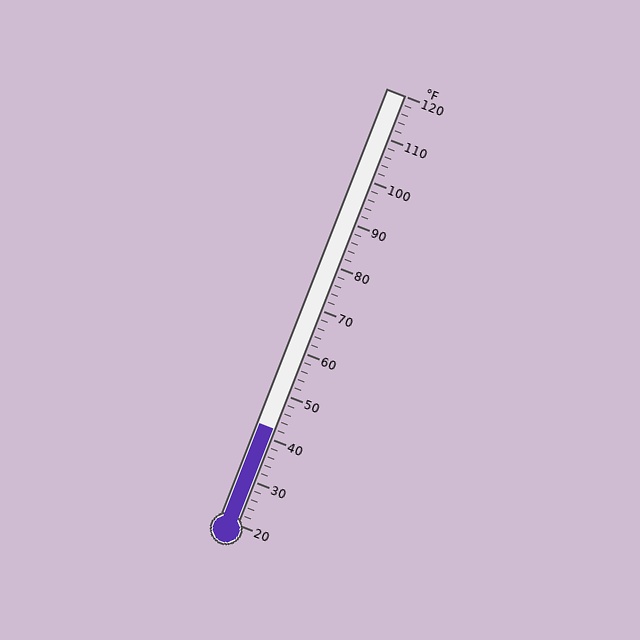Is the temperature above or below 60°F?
The temperature is below 60°F.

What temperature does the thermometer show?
The thermometer shows approximately 42°F.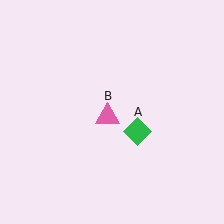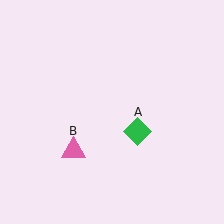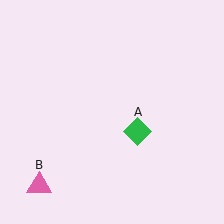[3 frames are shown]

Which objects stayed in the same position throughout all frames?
Green diamond (object A) remained stationary.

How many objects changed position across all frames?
1 object changed position: pink triangle (object B).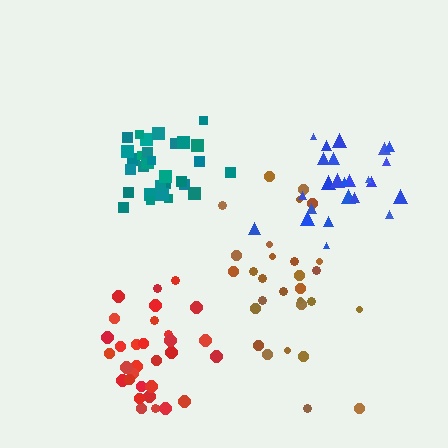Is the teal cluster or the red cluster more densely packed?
Teal.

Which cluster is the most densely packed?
Teal.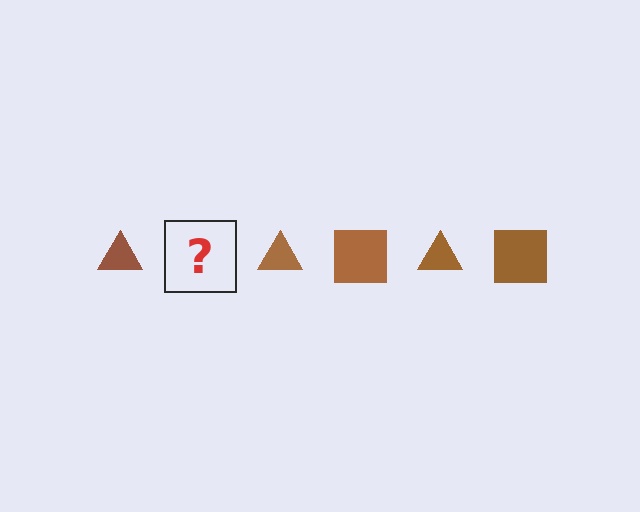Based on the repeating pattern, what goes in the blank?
The blank should be a brown square.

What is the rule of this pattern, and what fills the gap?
The rule is that the pattern cycles through triangle, square shapes in brown. The gap should be filled with a brown square.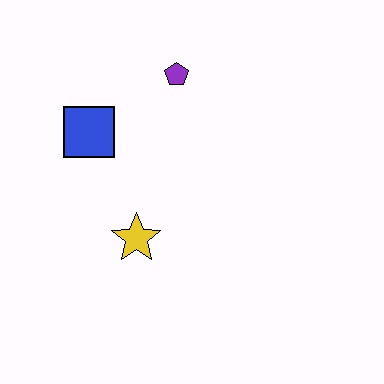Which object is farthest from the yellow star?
The purple pentagon is farthest from the yellow star.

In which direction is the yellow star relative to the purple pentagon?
The yellow star is below the purple pentagon.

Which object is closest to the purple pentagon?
The blue square is closest to the purple pentagon.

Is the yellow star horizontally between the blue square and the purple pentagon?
Yes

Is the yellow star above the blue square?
No